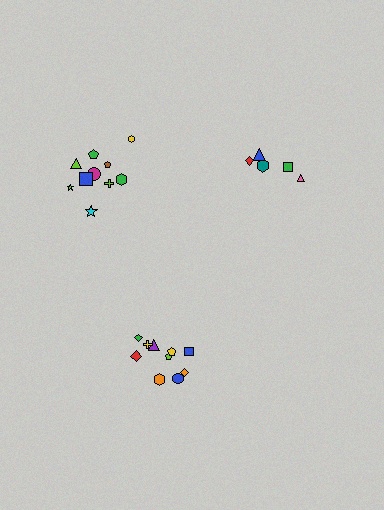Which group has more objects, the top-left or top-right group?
The top-left group.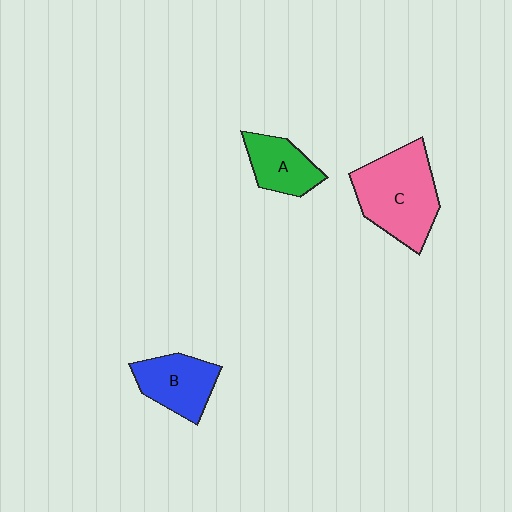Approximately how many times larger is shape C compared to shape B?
Approximately 1.6 times.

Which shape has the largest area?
Shape C (pink).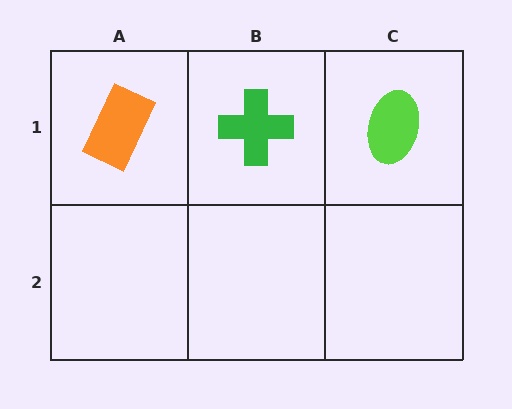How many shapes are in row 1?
3 shapes.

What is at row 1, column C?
A lime ellipse.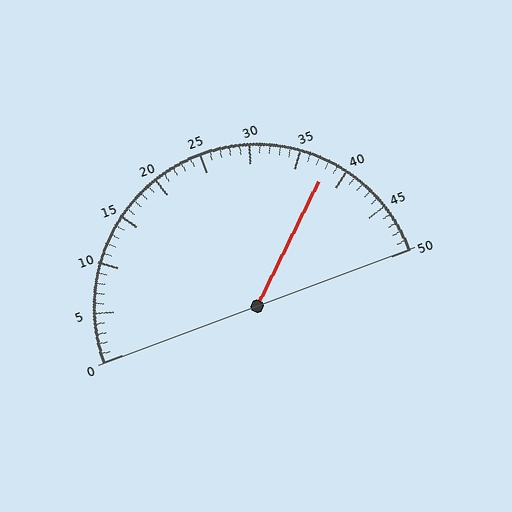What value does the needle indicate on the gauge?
The needle indicates approximately 38.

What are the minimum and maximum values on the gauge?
The gauge ranges from 0 to 50.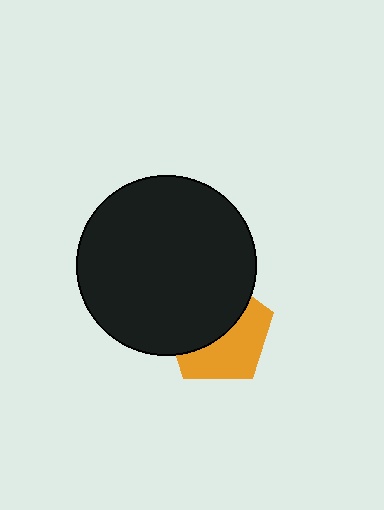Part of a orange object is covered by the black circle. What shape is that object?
It is a pentagon.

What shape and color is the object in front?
The object in front is a black circle.